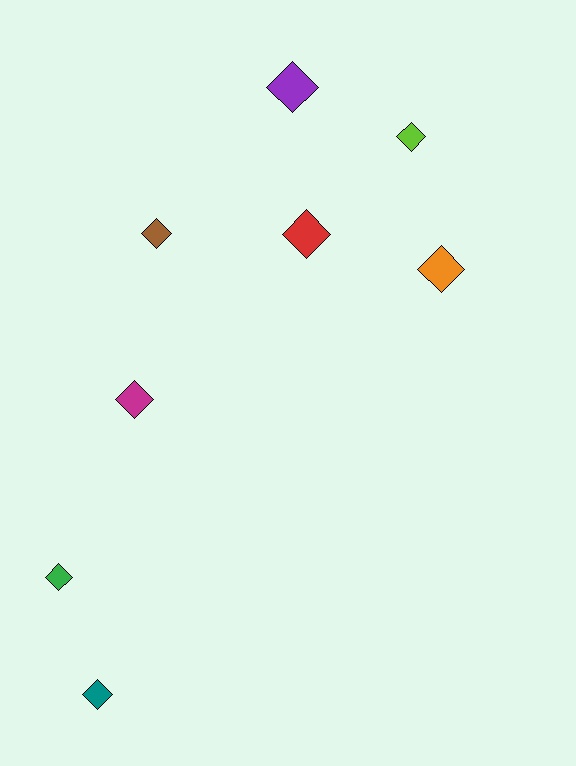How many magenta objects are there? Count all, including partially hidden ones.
There is 1 magenta object.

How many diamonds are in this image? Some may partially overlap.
There are 8 diamonds.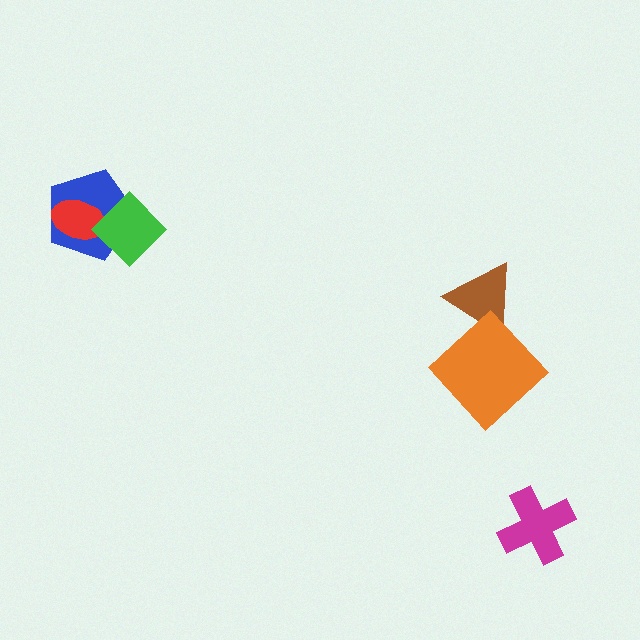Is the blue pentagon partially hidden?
Yes, it is partially covered by another shape.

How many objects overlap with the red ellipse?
2 objects overlap with the red ellipse.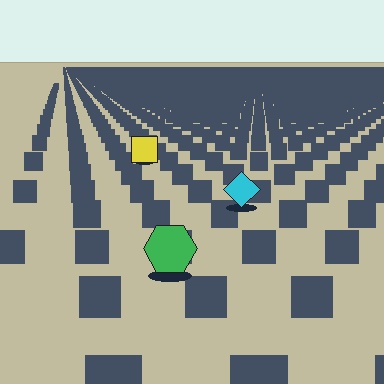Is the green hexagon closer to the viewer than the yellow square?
Yes. The green hexagon is closer — you can tell from the texture gradient: the ground texture is coarser near it.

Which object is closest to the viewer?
The green hexagon is closest. The texture marks near it are larger and more spread out.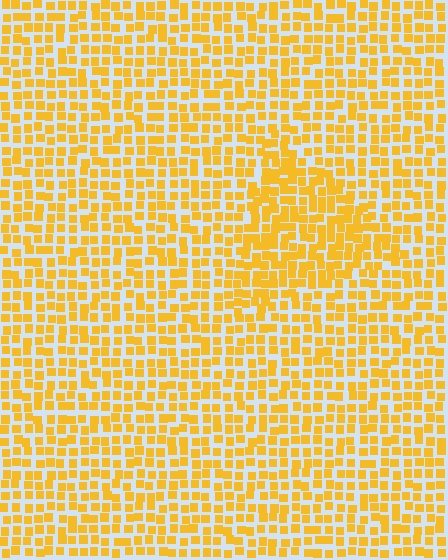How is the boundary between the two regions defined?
The boundary is defined by a change in element density (approximately 1.4x ratio). All elements are the same color, size, and shape.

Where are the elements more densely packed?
The elements are more densely packed inside the triangle boundary.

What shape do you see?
I see a triangle.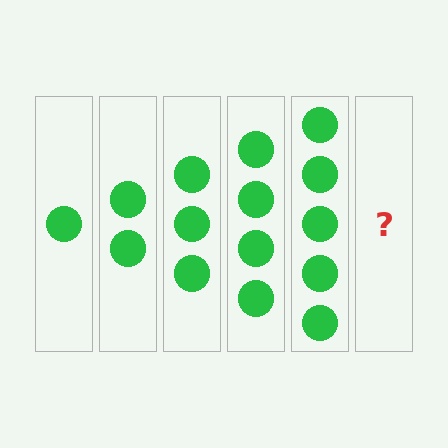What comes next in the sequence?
The next element should be 6 circles.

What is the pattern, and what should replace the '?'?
The pattern is that each step adds one more circle. The '?' should be 6 circles.